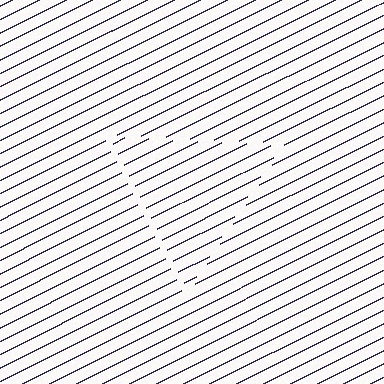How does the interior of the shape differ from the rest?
The interior of the shape contains the same grating, shifted by half a period — the contour is defined by the phase discontinuity where line-ends from the inner and outer gratings abut.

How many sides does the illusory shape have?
3 sides — the line-ends trace a triangle.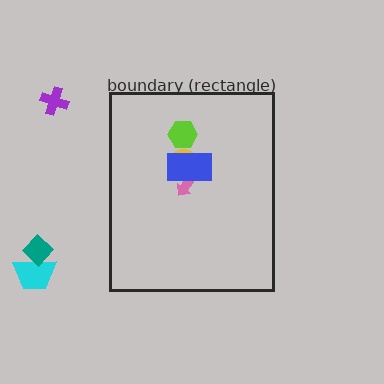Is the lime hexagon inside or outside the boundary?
Inside.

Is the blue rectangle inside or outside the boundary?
Inside.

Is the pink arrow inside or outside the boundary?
Inside.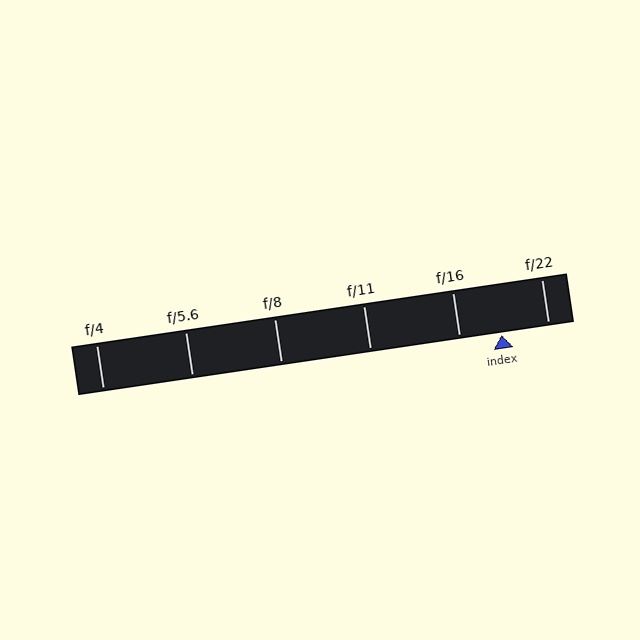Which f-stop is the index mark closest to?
The index mark is closest to f/16.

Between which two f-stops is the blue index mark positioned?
The index mark is between f/16 and f/22.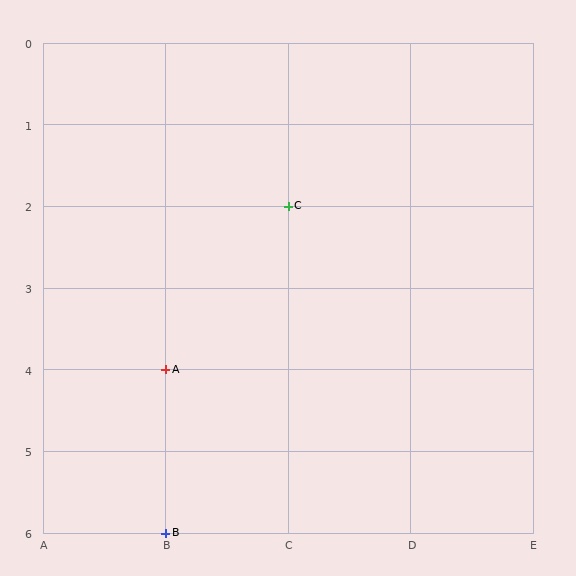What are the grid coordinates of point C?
Point C is at grid coordinates (C, 2).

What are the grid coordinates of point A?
Point A is at grid coordinates (B, 4).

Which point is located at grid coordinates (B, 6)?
Point B is at (B, 6).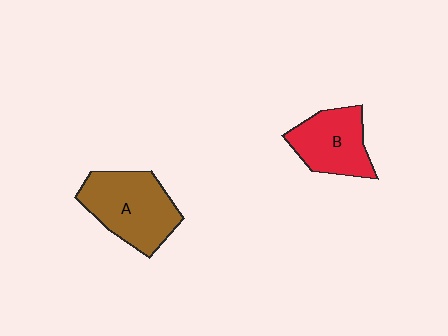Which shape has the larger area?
Shape A (brown).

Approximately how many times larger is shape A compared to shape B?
Approximately 1.3 times.